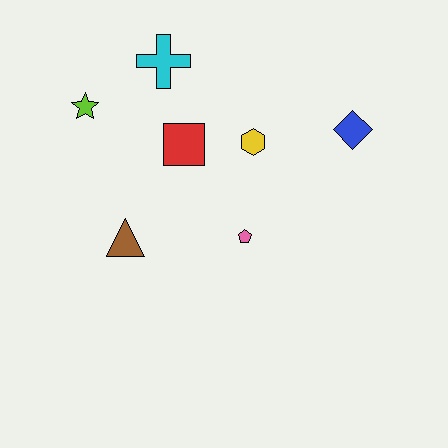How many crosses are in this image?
There is 1 cross.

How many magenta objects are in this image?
There are no magenta objects.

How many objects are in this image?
There are 7 objects.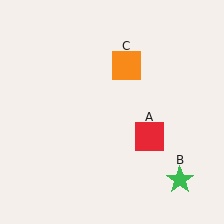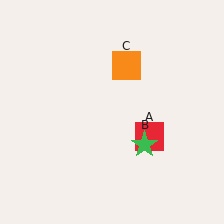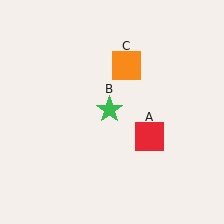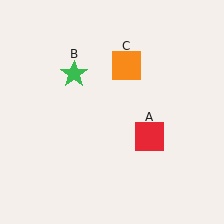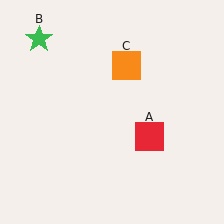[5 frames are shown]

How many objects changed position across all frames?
1 object changed position: green star (object B).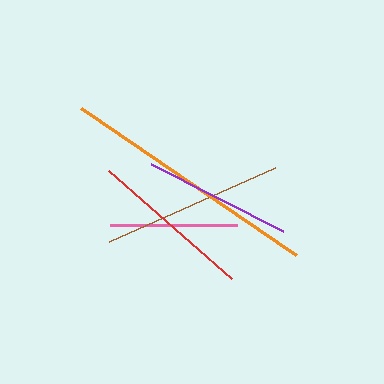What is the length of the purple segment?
The purple segment is approximately 148 pixels long.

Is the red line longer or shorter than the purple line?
The red line is longer than the purple line.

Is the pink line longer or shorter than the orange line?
The orange line is longer than the pink line.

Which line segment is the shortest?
The pink line is the shortest at approximately 127 pixels.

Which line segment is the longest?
The orange line is the longest at approximately 260 pixels.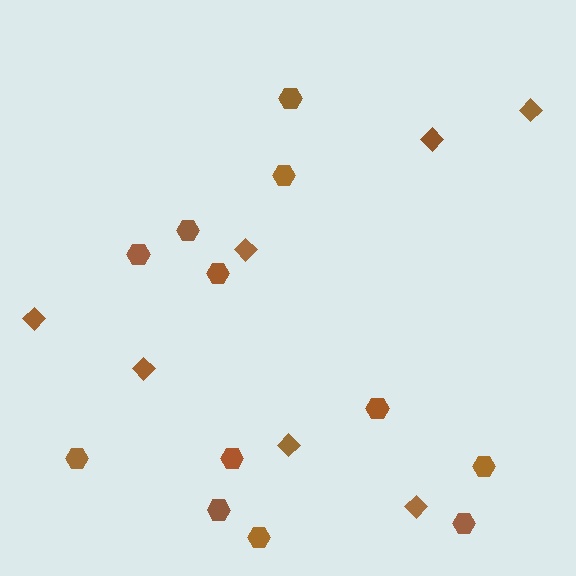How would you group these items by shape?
There are 2 groups: one group of hexagons (12) and one group of diamonds (7).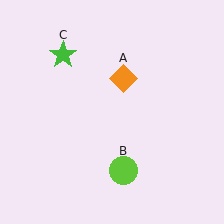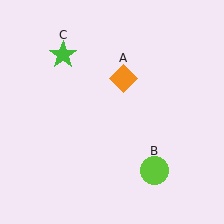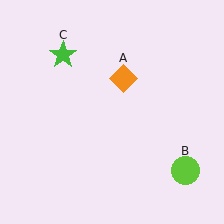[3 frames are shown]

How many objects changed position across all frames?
1 object changed position: lime circle (object B).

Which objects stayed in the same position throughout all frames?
Orange diamond (object A) and green star (object C) remained stationary.